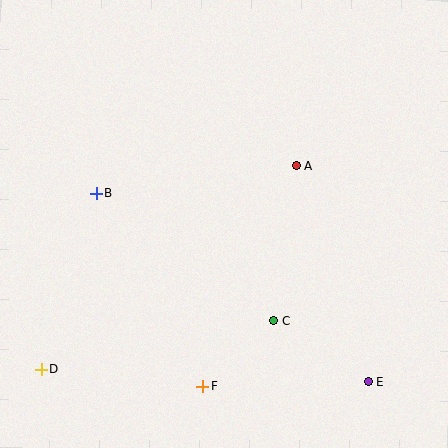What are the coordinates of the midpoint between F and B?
The midpoint between F and B is at (149, 290).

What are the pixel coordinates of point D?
Point D is at (41, 369).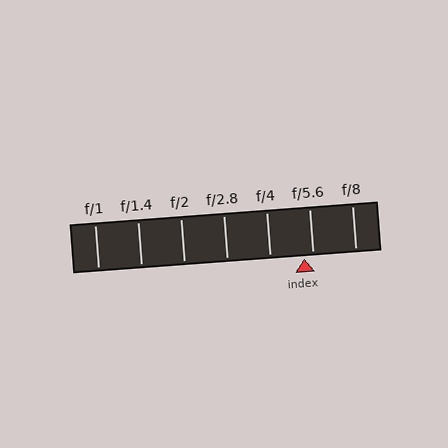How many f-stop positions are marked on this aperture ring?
There are 7 f-stop positions marked.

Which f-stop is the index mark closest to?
The index mark is closest to f/5.6.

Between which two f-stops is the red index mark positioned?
The index mark is between f/4 and f/5.6.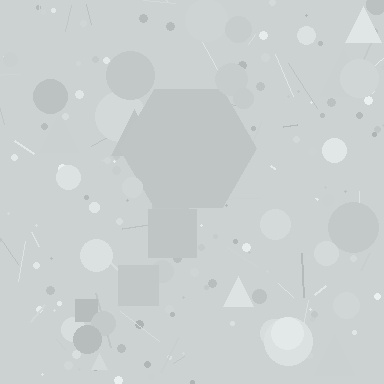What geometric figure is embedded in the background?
A hexagon is embedded in the background.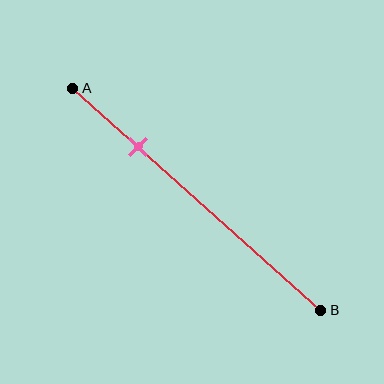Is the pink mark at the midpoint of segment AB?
No, the mark is at about 25% from A, not at the 50% midpoint.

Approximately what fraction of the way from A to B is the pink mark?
The pink mark is approximately 25% of the way from A to B.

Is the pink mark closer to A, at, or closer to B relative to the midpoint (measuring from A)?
The pink mark is closer to point A than the midpoint of segment AB.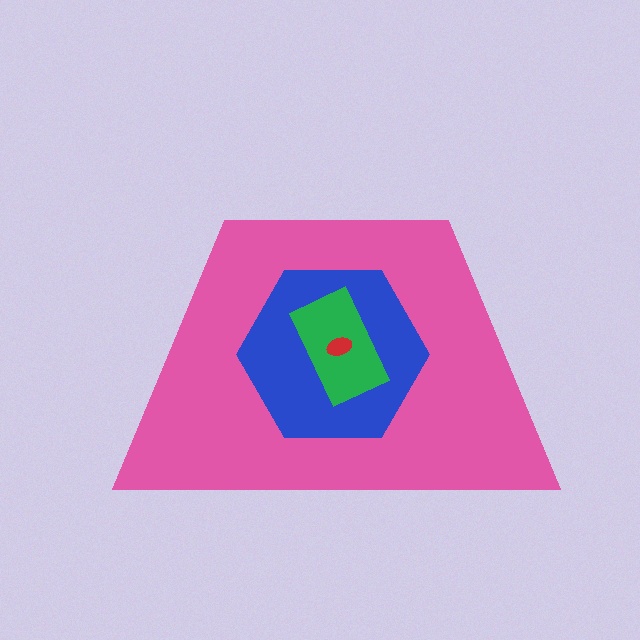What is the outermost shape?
The pink trapezoid.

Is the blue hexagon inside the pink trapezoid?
Yes.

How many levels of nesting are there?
4.